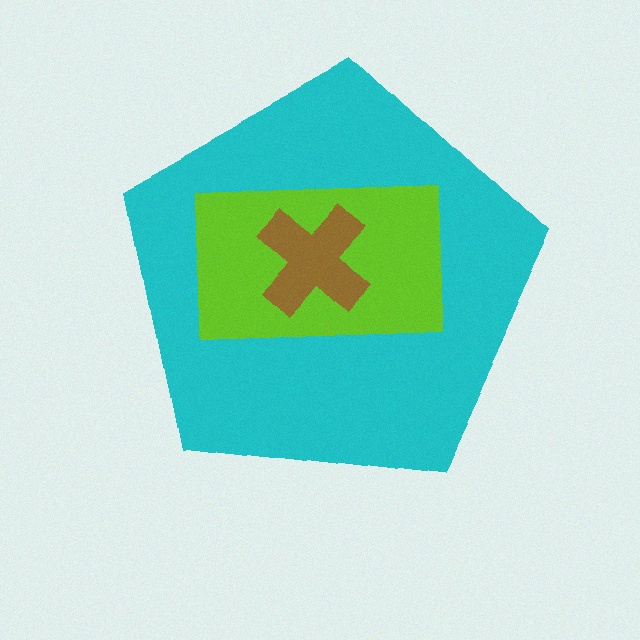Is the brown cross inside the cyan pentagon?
Yes.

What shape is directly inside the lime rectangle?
The brown cross.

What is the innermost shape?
The brown cross.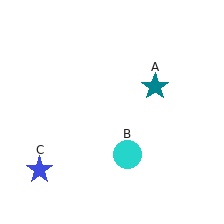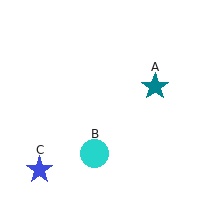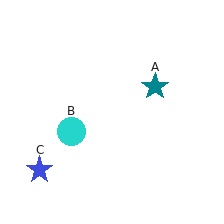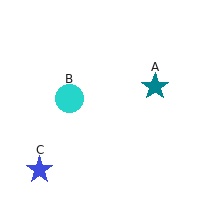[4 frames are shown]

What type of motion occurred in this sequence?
The cyan circle (object B) rotated clockwise around the center of the scene.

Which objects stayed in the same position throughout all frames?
Teal star (object A) and blue star (object C) remained stationary.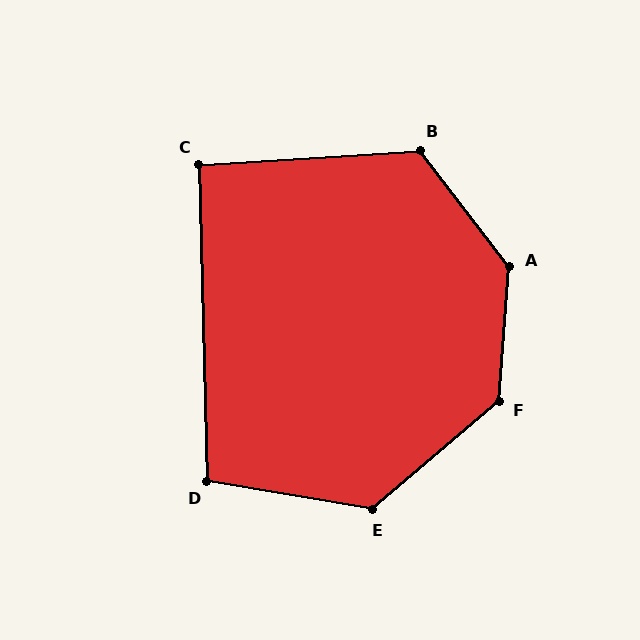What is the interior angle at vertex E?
Approximately 130 degrees (obtuse).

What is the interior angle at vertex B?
Approximately 124 degrees (obtuse).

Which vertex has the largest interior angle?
A, at approximately 138 degrees.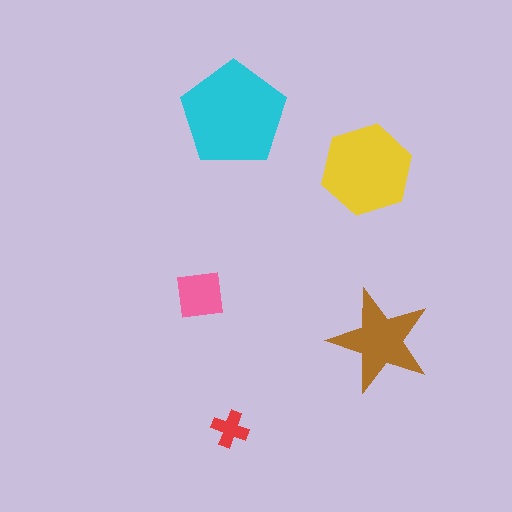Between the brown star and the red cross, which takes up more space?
The brown star.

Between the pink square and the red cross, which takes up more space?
The pink square.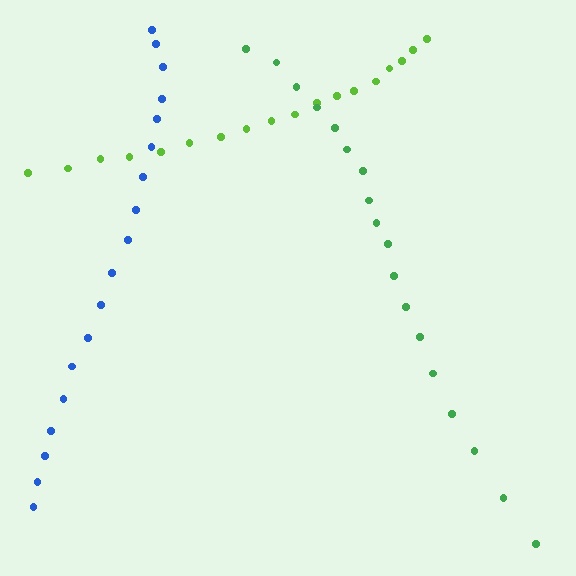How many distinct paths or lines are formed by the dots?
There are 3 distinct paths.